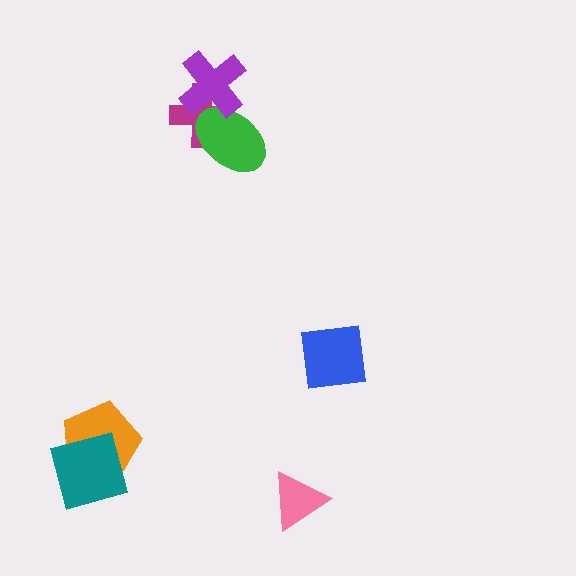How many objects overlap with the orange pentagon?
1 object overlaps with the orange pentagon.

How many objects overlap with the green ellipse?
2 objects overlap with the green ellipse.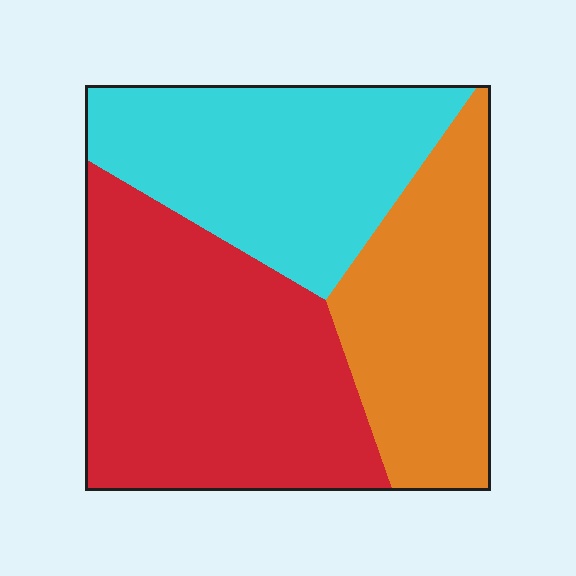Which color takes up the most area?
Red, at roughly 40%.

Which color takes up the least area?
Orange, at roughly 25%.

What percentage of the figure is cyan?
Cyan covers around 30% of the figure.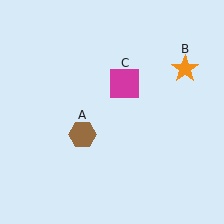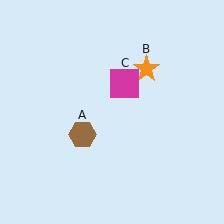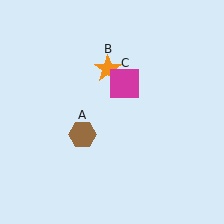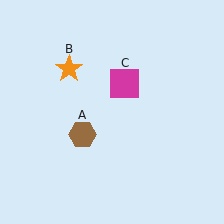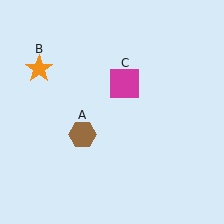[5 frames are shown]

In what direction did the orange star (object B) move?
The orange star (object B) moved left.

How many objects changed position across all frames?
1 object changed position: orange star (object B).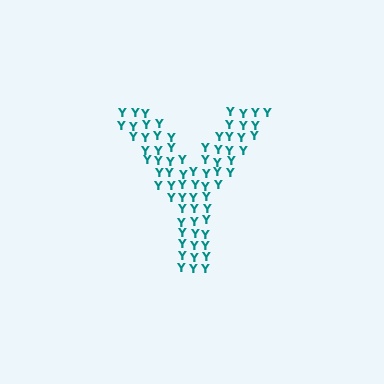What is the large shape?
The large shape is the letter Y.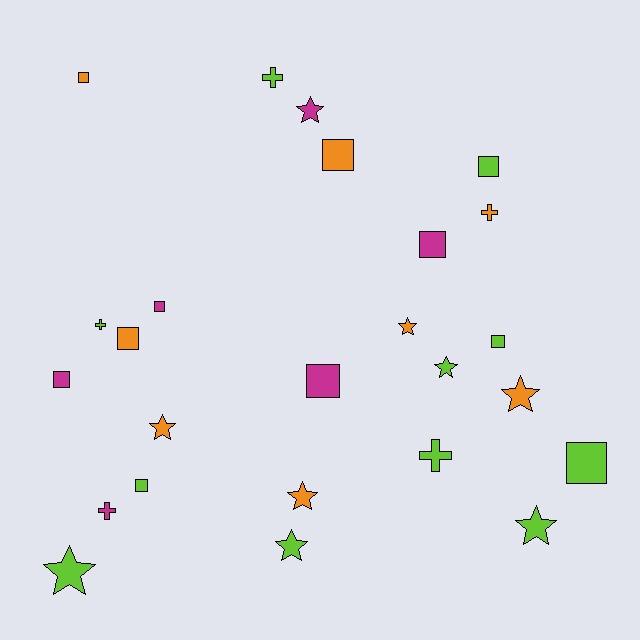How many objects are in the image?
There are 25 objects.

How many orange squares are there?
There are 3 orange squares.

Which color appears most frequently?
Lime, with 11 objects.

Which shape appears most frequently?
Square, with 11 objects.